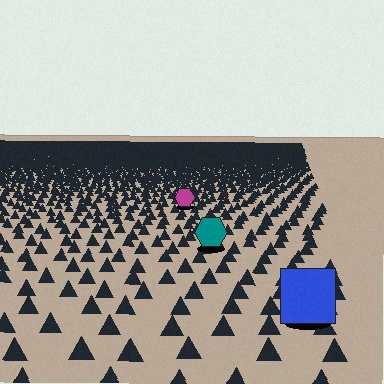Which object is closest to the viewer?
The blue square is closest. The texture marks near it are larger and more spread out.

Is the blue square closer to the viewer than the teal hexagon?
Yes. The blue square is closer — you can tell from the texture gradient: the ground texture is coarser near it.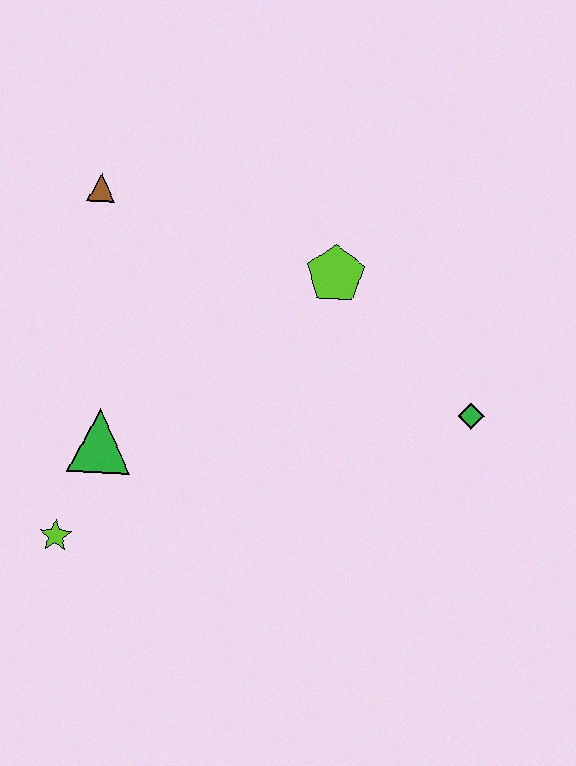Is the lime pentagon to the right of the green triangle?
Yes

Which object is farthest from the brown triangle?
The green diamond is farthest from the brown triangle.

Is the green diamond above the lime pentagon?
No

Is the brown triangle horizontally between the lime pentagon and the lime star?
Yes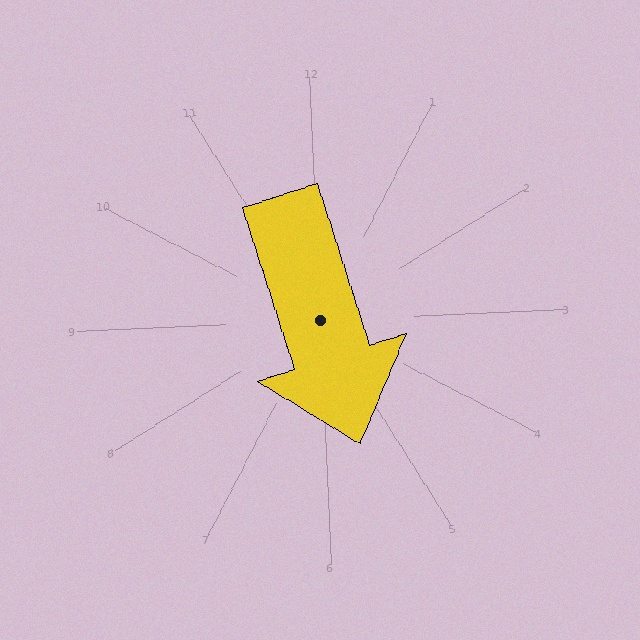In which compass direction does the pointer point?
South.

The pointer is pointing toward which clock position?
Roughly 5 o'clock.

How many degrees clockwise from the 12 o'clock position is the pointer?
Approximately 165 degrees.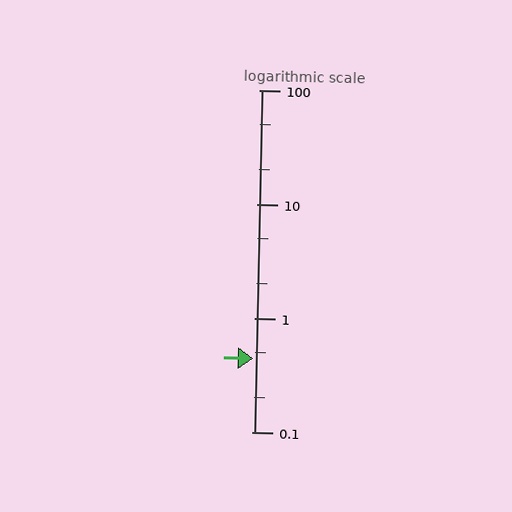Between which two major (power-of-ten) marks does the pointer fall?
The pointer is between 0.1 and 1.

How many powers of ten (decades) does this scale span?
The scale spans 3 decades, from 0.1 to 100.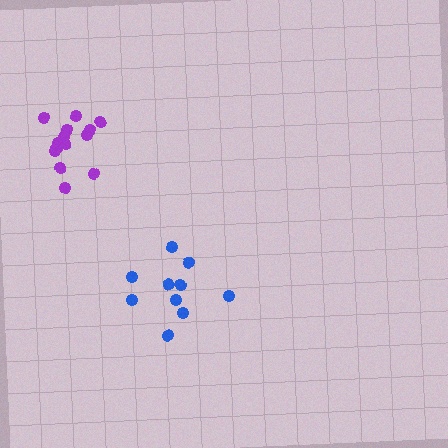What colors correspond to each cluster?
The clusters are colored: blue, purple.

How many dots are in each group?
Group 1: 10 dots, Group 2: 14 dots (24 total).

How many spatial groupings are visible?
There are 2 spatial groupings.